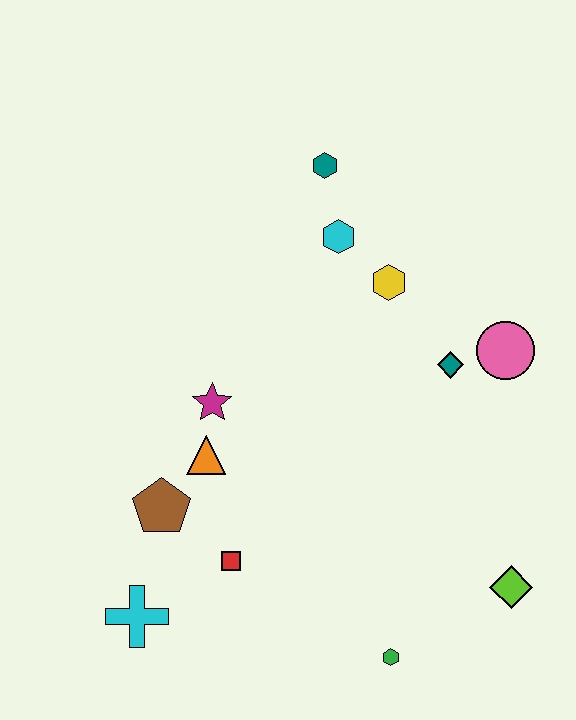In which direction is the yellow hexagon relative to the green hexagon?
The yellow hexagon is above the green hexagon.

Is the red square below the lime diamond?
No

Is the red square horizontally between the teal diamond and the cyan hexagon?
No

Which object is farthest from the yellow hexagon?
The cyan cross is farthest from the yellow hexagon.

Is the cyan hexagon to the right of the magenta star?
Yes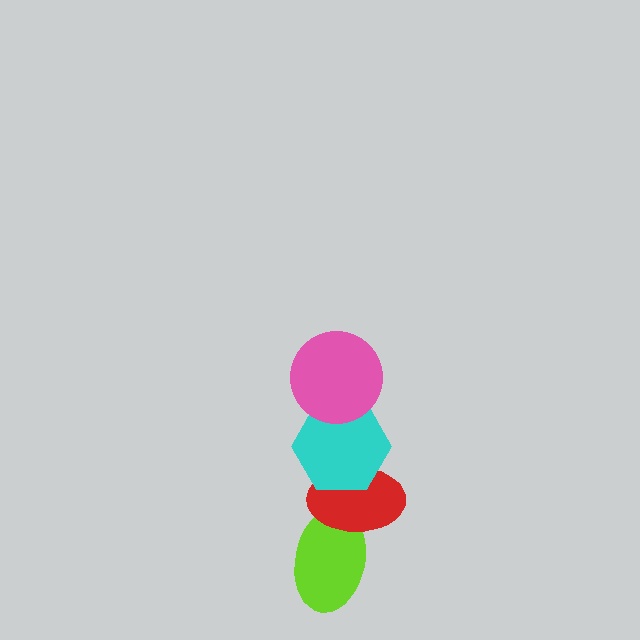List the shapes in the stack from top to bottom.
From top to bottom: the pink circle, the cyan hexagon, the red ellipse, the lime ellipse.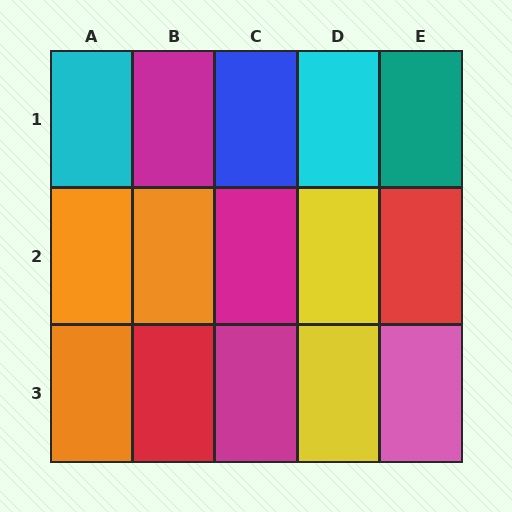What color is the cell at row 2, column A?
Orange.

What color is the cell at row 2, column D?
Yellow.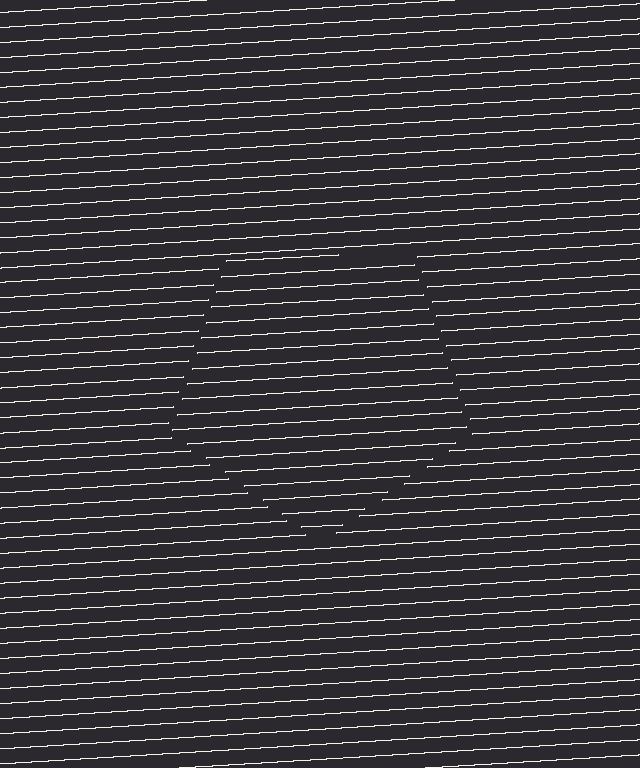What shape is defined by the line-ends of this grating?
An illusory pentagon. The interior of the shape contains the same grating, shifted by half a period — the contour is defined by the phase discontinuity where line-ends from the inner and outer gratings abut.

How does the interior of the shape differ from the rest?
The interior of the shape contains the same grating, shifted by half a period — the contour is defined by the phase discontinuity where line-ends from the inner and outer gratings abut.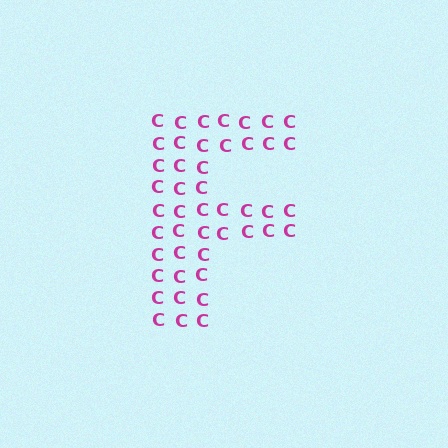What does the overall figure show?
The overall figure shows the letter F.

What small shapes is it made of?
It is made of small letter C's.